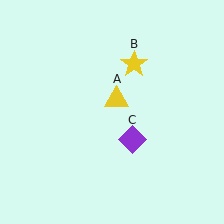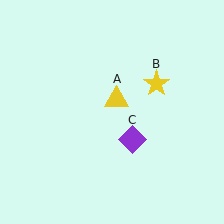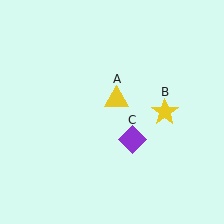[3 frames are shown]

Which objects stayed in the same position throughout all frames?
Yellow triangle (object A) and purple diamond (object C) remained stationary.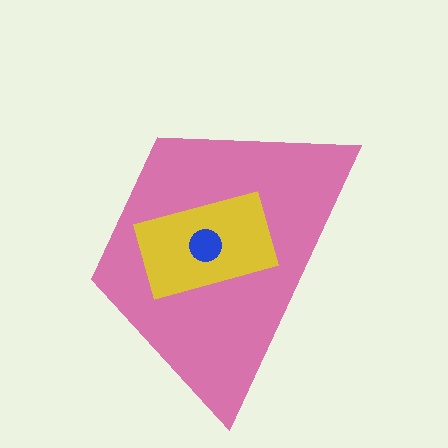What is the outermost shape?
The pink trapezoid.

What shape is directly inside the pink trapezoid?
The yellow rectangle.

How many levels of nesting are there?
3.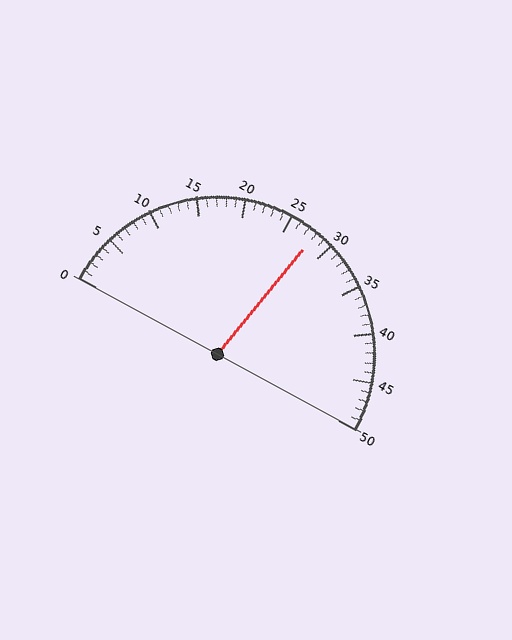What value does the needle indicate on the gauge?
The needle indicates approximately 28.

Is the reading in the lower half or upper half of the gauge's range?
The reading is in the upper half of the range (0 to 50).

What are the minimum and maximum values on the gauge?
The gauge ranges from 0 to 50.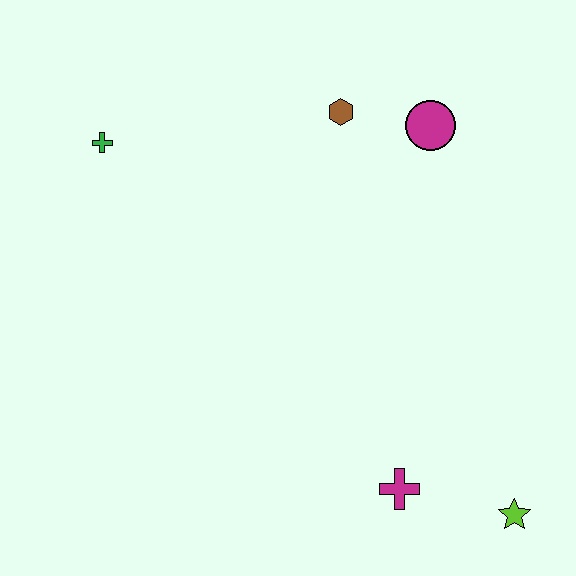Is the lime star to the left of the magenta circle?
No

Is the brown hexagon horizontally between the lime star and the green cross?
Yes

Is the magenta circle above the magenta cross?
Yes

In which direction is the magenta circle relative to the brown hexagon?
The magenta circle is to the right of the brown hexagon.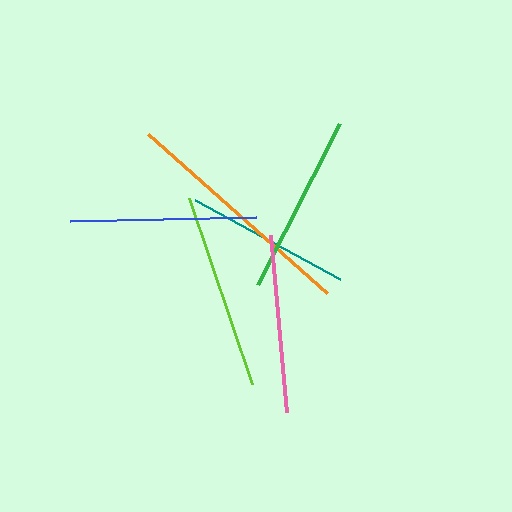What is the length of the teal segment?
The teal segment is approximately 165 pixels long.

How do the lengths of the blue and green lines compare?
The blue and green lines are approximately the same length.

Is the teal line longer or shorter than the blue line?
The blue line is longer than the teal line.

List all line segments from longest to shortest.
From longest to shortest: orange, lime, blue, green, pink, teal.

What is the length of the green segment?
The green segment is approximately 181 pixels long.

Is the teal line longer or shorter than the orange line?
The orange line is longer than the teal line.